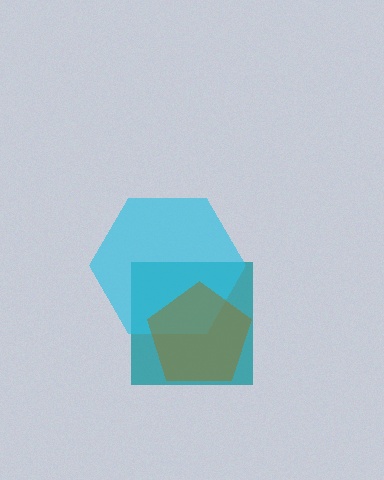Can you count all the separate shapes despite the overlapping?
Yes, there are 3 separate shapes.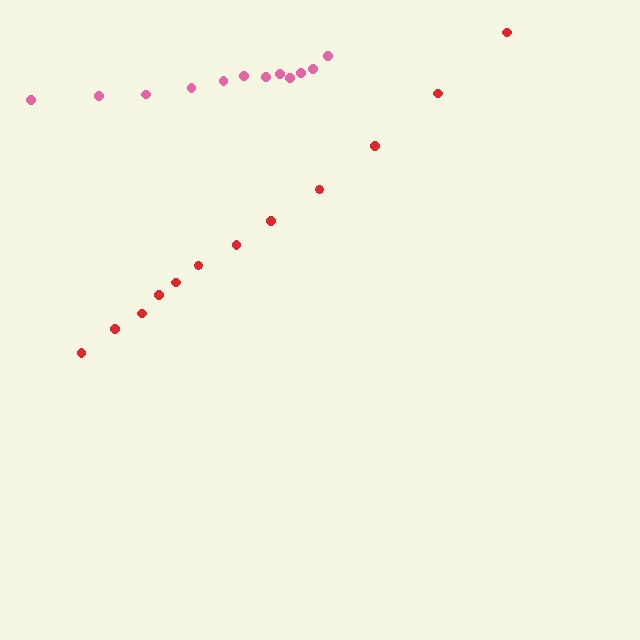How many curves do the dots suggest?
There are 2 distinct paths.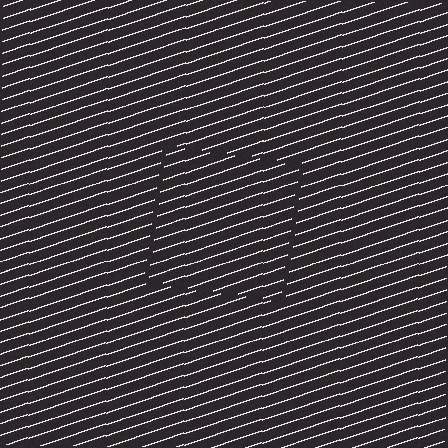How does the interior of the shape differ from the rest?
The interior of the shape contains the same grating, shifted by half a period — the contour is defined by the phase discontinuity where line-ends from the inner and outer gratings abut.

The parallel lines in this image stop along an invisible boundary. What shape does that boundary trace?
An illusory square. The interior of the shape contains the same grating, shifted by half a period — the contour is defined by the phase discontinuity where line-ends from the inner and outer gratings abut.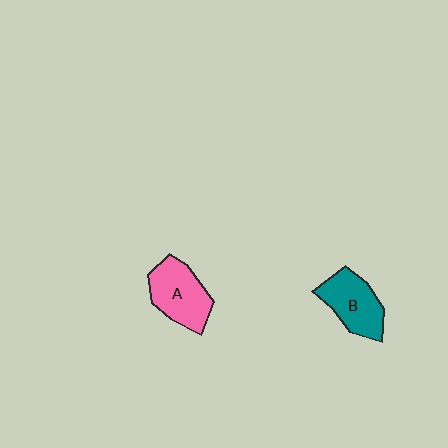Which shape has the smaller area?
Shape B (teal).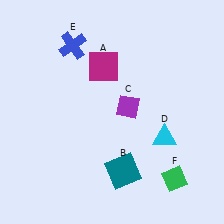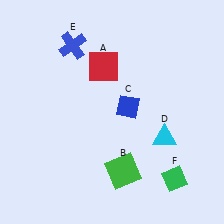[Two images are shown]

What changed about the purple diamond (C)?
In Image 1, C is purple. In Image 2, it changed to blue.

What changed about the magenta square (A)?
In Image 1, A is magenta. In Image 2, it changed to red.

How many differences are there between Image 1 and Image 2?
There are 3 differences between the two images.